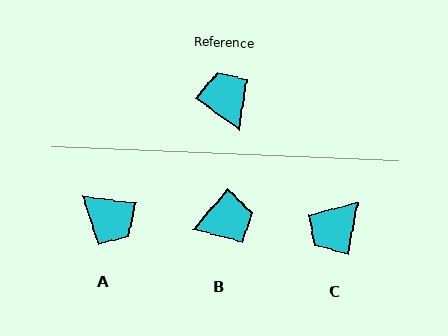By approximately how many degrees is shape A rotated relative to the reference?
Approximately 152 degrees clockwise.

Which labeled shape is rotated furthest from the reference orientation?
A, about 152 degrees away.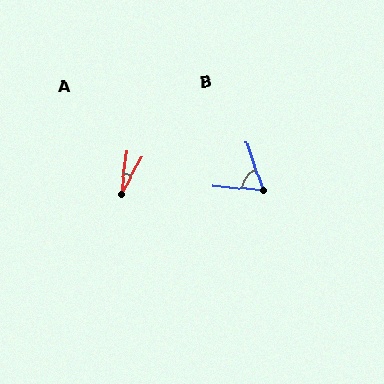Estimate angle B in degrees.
Approximately 67 degrees.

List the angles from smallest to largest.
A (21°), B (67°).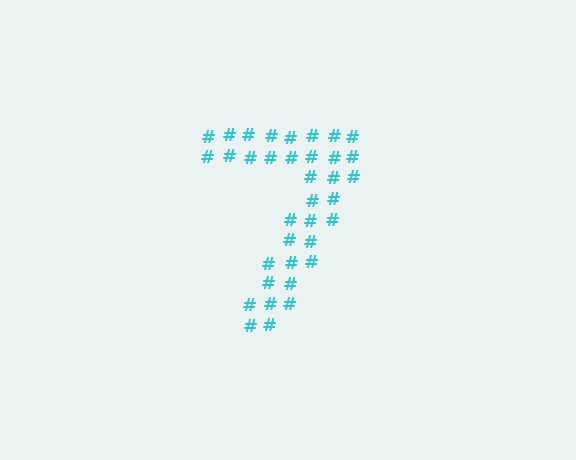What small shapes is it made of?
It is made of small hash symbols.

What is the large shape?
The large shape is the digit 7.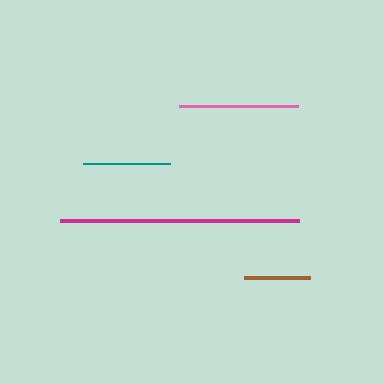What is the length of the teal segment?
The teal segment is approximately 87 pixels long.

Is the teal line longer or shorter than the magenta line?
The magenta line is longer than the teal line.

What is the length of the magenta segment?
The magenta segment is approximately 239 pixels long.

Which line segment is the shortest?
The brown line is the shortest at approximately 66 pixels.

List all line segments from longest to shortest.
From longest to shortest: magenta, pink, teal, brown.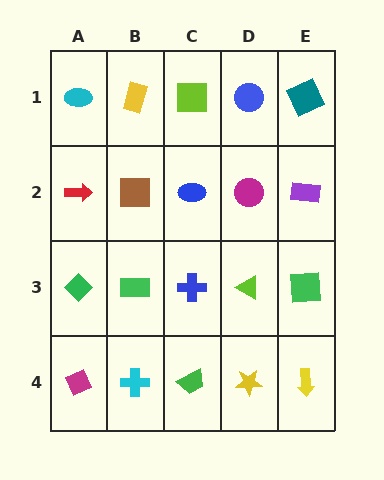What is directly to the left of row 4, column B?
A magenta diamond.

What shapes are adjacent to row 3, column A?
A red arrow (row 2, column A), a magenta diamond (row 4, column A), a green rectangle (row 3, column B).